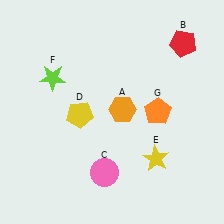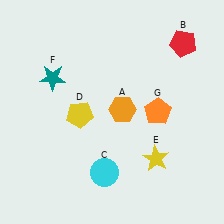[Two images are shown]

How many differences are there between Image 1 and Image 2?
There are 2 differences between the two images.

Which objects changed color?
C changed from pink to cyan. F changed from lime to teal.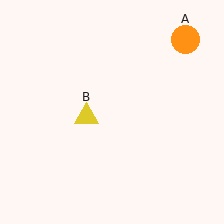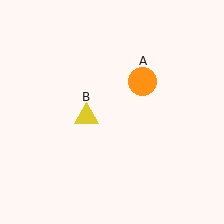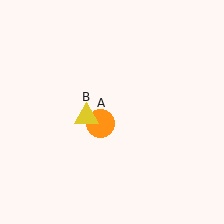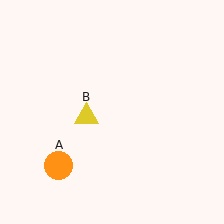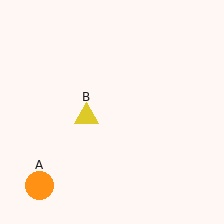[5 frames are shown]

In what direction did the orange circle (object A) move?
The orange circle (object A) moved down and to the left.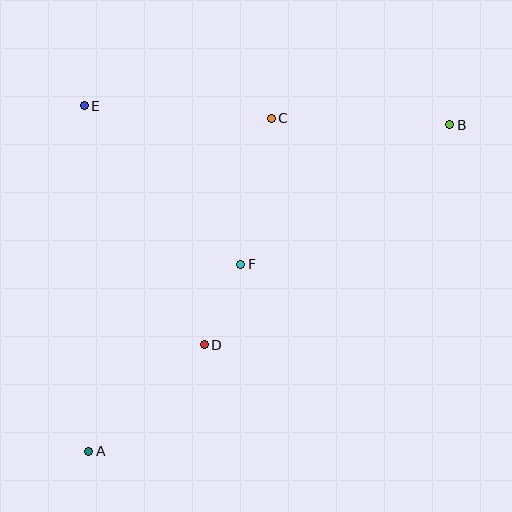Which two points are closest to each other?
Points D and F are closest to each other.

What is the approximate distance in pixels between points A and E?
The distance between A and E is approximately 345 pixels.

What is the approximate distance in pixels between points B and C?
The distance between B and C is approximately 179 pixels.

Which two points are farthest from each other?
Points A and B are farthest from each other.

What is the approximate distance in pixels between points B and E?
The distance between B and E is approximately 366 pixels.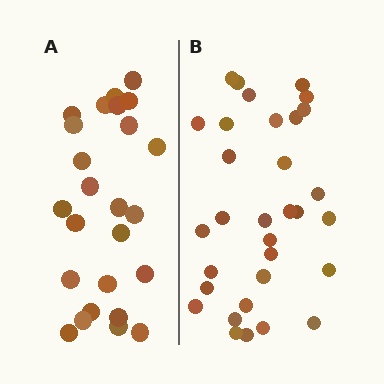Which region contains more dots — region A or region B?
Region B (the right region) has more dots.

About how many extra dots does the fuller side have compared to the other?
Region B has roughly 8 or so more dots than region A.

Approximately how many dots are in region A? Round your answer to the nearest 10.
About 20 dots. (The exact count is 25, which rounds to 20.)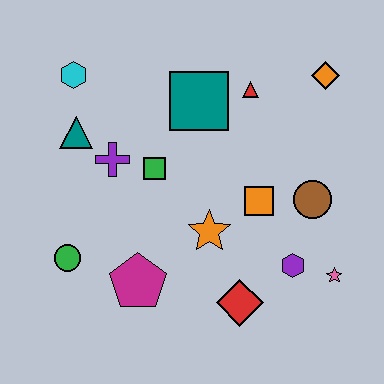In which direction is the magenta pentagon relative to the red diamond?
The magenta pentagon is to the left of the red diamond.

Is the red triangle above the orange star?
Yes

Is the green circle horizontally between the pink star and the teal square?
No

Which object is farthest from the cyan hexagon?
The pink star is farthest from the cyan hexagon.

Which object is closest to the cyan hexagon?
The teal triangle is closest to the cyan hexagon.